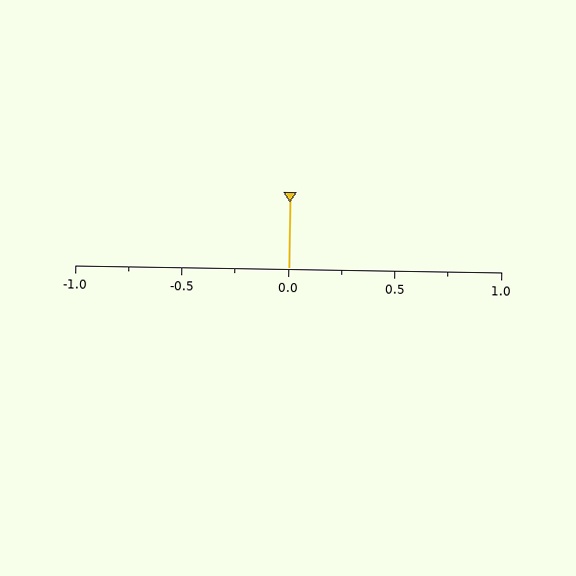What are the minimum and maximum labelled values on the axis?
The axis runs from -1.0 to 1.0.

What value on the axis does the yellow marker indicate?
The marker indicates approximately 0.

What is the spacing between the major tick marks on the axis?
The major ticks are spaced 0.5 apart.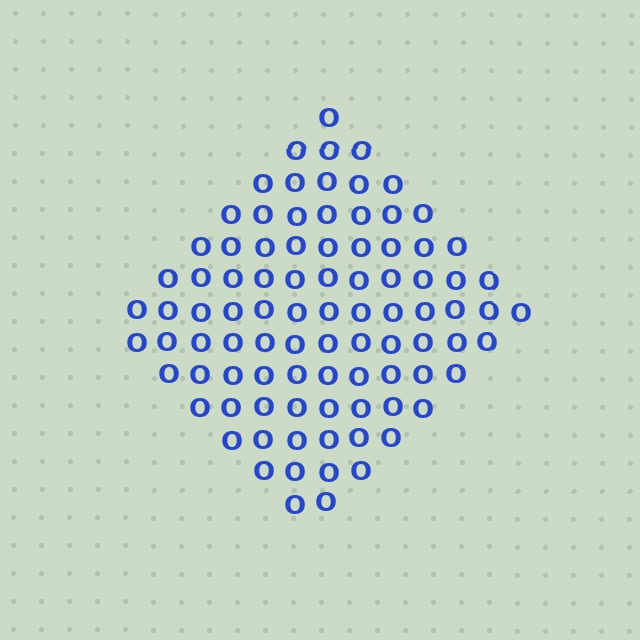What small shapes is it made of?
It is made of small letter O's.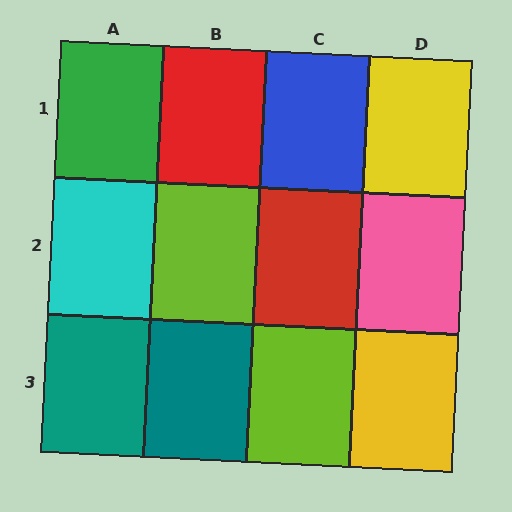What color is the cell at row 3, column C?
Lime.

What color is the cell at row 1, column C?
Blue.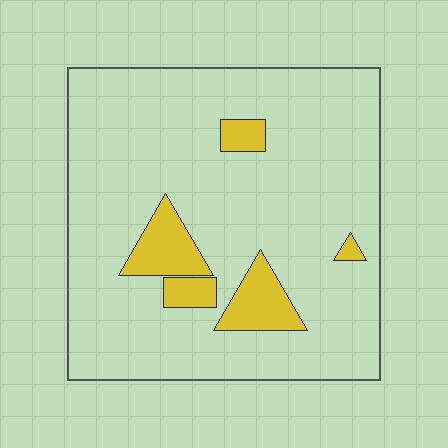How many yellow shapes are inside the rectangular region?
5.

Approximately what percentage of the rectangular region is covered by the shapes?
Approximately 10%.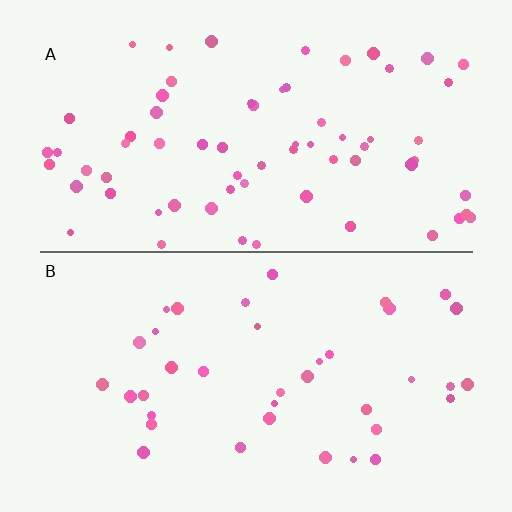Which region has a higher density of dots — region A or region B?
A (the top).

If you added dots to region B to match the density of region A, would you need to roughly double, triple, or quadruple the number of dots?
Approximately double.